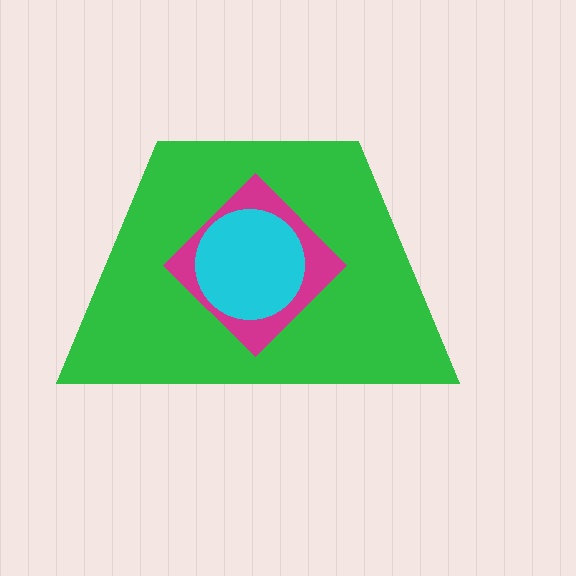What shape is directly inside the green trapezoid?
The magenta diamond.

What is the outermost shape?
The green trapezoid.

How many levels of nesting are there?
3.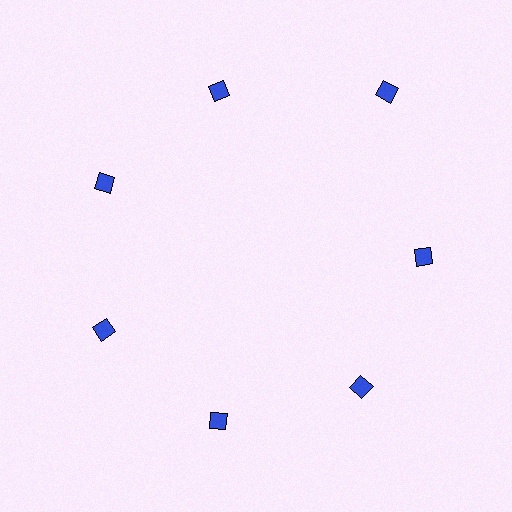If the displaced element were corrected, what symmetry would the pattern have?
It would have 7-fold rotational symmetry — the pattern would map onto itself every 51 degrees.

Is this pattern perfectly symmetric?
No. The 7 blue diamonds are arranged in a ring, but one element near the 1 o'clock position is pushed outward from the center, breaking the 7-fold rotational symmetry.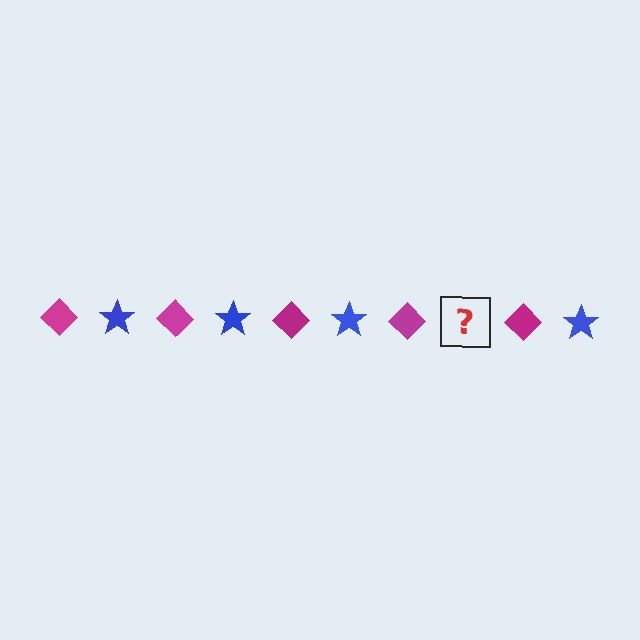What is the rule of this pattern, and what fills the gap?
The rule is that the pattern alternates between magenta diamond and blue star. The gap should be filled with a blue star.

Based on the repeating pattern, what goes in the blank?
The blank should be a blue star.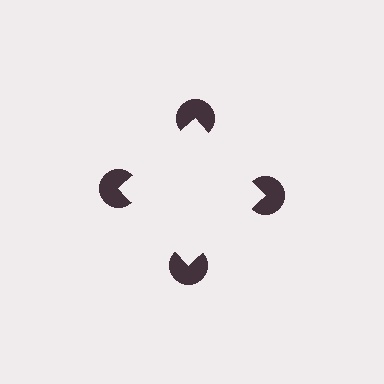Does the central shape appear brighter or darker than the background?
It typically appears slightly brighter than the background, even though no actual brightness change is drawn.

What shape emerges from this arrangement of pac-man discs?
An illusory square — its edges are inferred from the aligned wedge cuts in the pac-man discs, not physically drawn.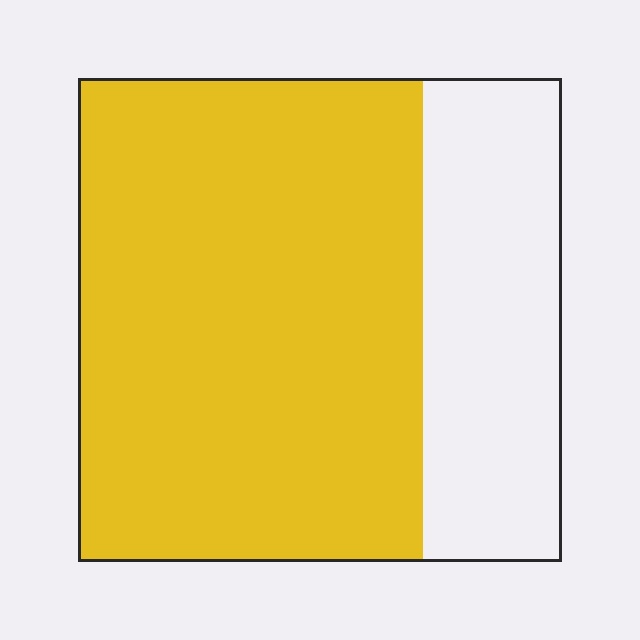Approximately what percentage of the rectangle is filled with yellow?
Approximately 70%.